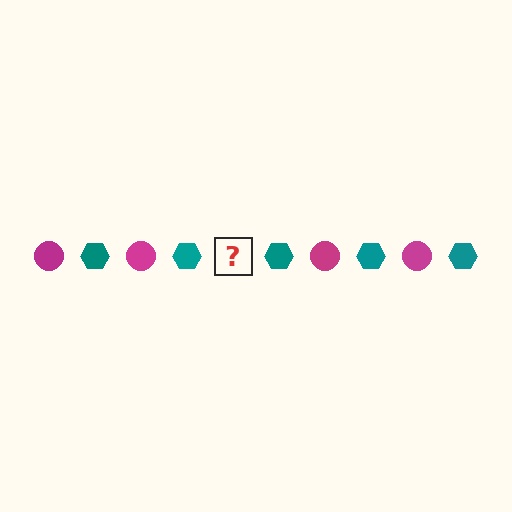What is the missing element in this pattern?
The missing element is a magenta circle.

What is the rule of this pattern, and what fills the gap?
The rule is that the pattern alternates between magenta circle and teal hexagon. The gap should be filled with a magenta circle.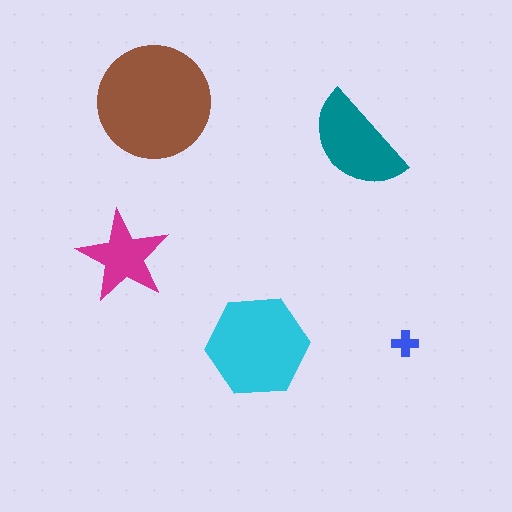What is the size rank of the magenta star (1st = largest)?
4th.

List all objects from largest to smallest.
The brown circle, the cyan hexagon, the teal semicircle, the magenta star, the blue cross.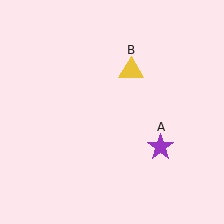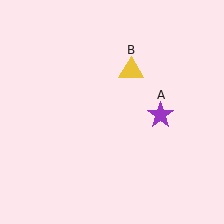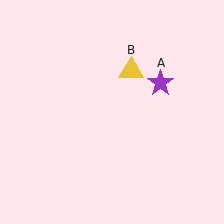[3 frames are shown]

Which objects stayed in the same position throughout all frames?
Yellow triangle (object B) remained stationary.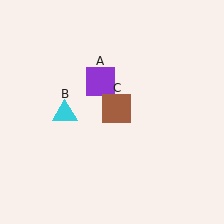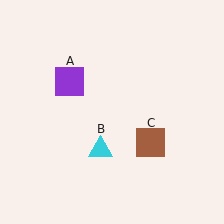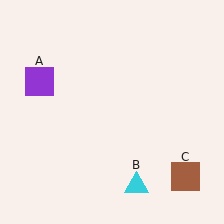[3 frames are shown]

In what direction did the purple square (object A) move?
The purple square (object A) moved left.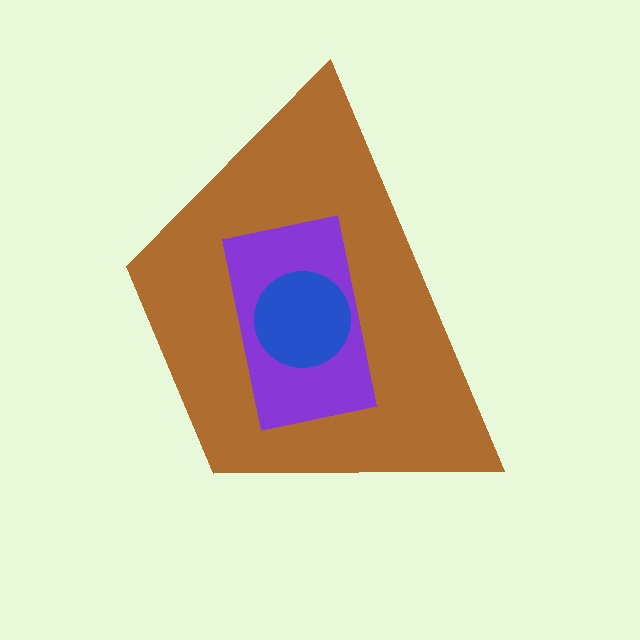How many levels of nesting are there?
3.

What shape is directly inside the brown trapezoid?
The purple rectangle.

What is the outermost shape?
The brown trapezoid.